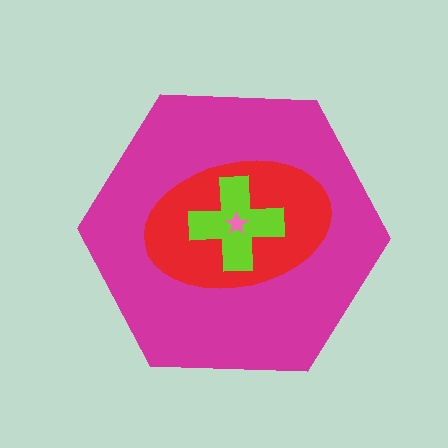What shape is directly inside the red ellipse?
The lime cross.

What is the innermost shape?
The pink star.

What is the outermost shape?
The magenta hexagon.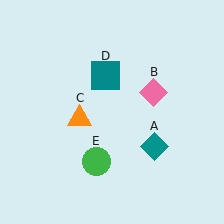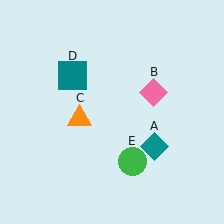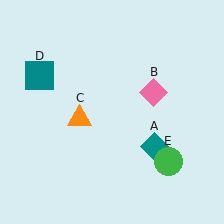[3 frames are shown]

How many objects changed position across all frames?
2 objects changed position: teal square (object D), green circle (object E).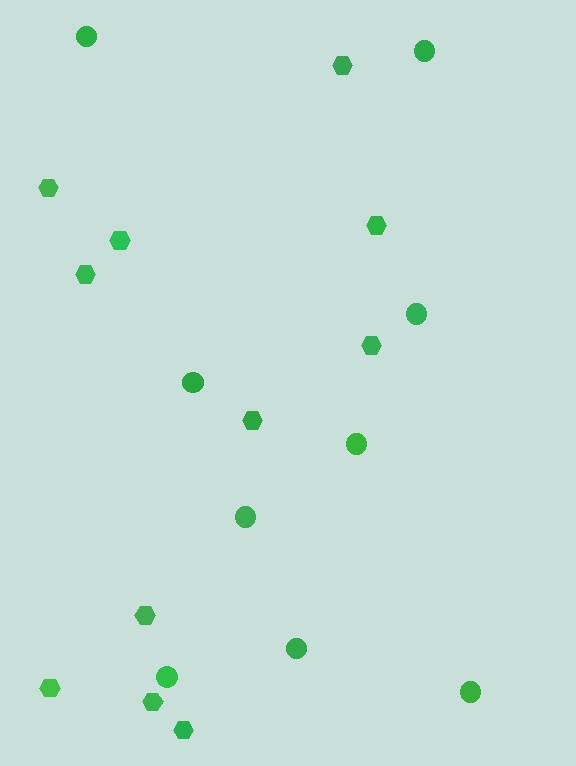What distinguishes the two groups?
There are 2 groups: one group of hexagons (11) and one group of circles (9).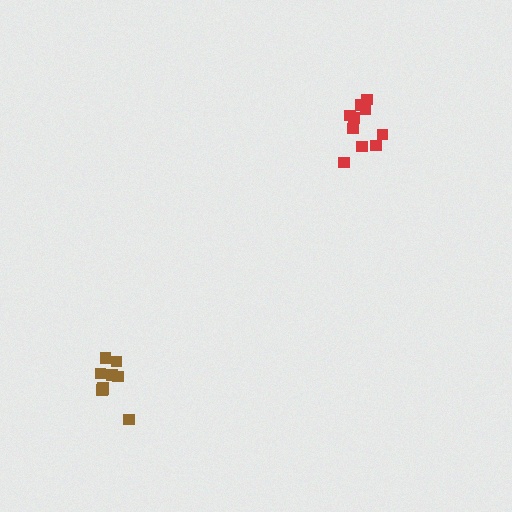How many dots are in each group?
Group 1: 9 dots, Group 2: 10 dots (19 total).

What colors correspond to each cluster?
The clusters are colored: brown, red.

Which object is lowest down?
The brown cluster is bottommost.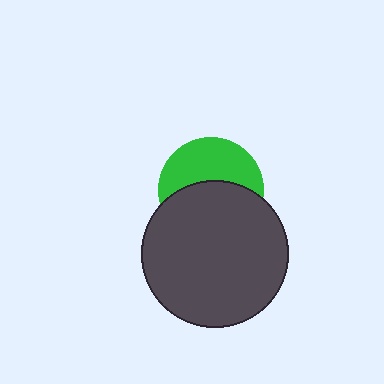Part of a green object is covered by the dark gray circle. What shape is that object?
It is a circle.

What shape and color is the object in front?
The object in front is a dark gray circle.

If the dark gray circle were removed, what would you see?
You would see the complete green circle.